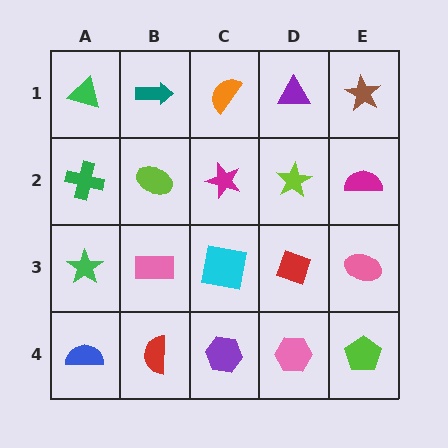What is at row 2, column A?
A green cross.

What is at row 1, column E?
A brown star.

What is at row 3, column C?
A cyan square.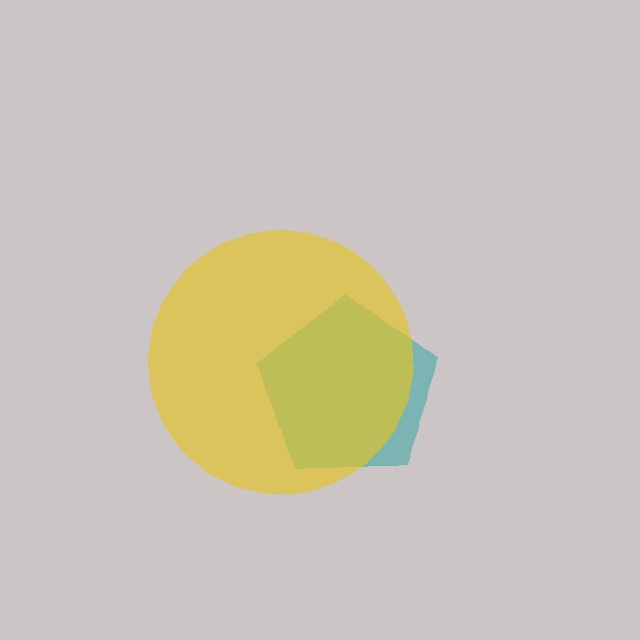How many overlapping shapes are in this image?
There are 2 overlapping shapes in the image.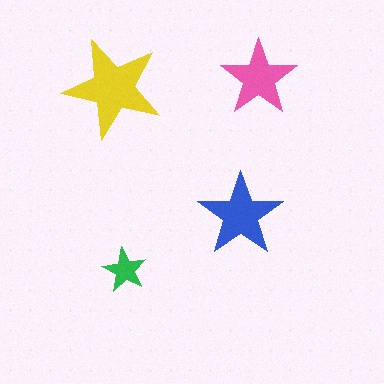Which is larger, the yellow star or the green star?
The yellow one.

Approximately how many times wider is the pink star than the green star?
About 1.5 times wider.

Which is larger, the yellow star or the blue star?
The yellow one.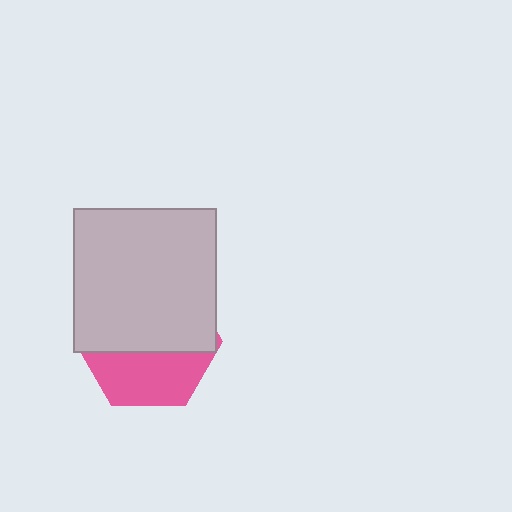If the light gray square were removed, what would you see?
You would see the complete pink hexagon.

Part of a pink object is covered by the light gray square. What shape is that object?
It is a hexagon.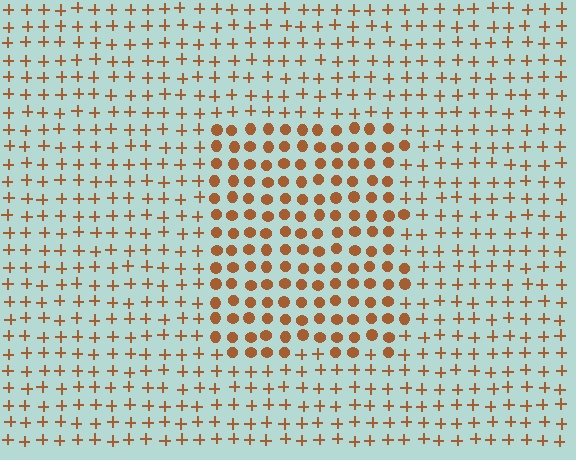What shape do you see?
I see a rectangle.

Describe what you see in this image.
The image is filled with small brown elements arranged in a uniform grid. A rectangle-shaped region contains circles, while the surrounding area contains plus signs. The boundary is defined purely by the change in element shape.